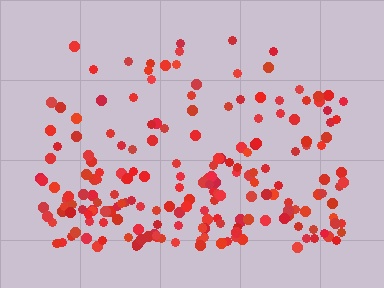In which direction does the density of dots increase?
From top to bottom, with the bottom side densest.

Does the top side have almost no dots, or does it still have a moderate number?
Still a moderate number, just noticeably fewer than the bottom.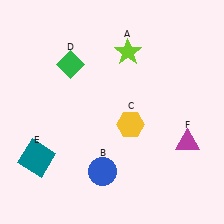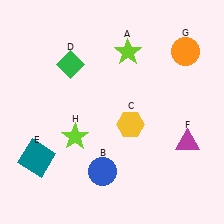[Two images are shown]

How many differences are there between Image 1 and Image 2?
There are 2 differences between the two images.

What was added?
An orange circle (G), a lime star (H) were added in Image 2.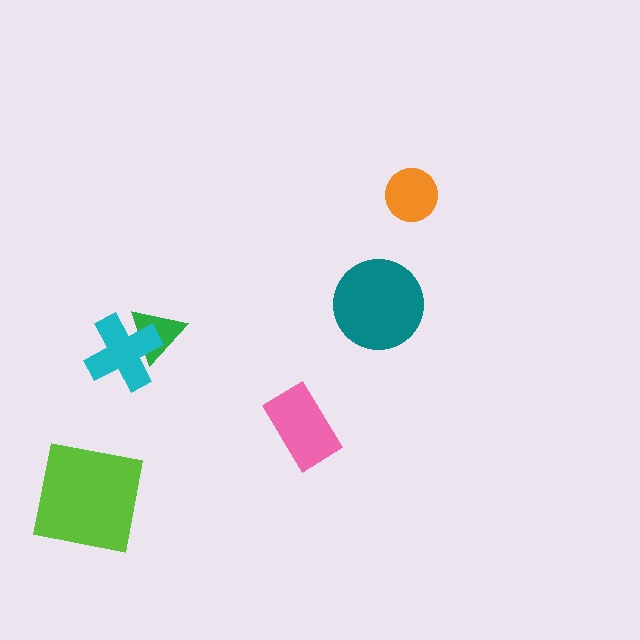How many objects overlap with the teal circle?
0 objects overlap with the teal circle.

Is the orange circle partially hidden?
No, no other shape covers it.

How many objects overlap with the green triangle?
1 object overlaps with the green triangle.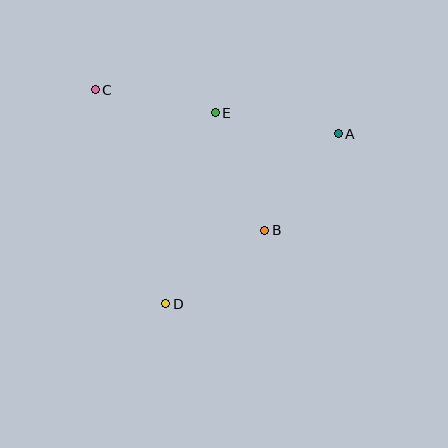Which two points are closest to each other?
Points A and B are closest to each other.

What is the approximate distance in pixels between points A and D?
The distance between A and D is approximately 242 pixels.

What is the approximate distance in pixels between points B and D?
The distance between B and D is approximately 123 pixels.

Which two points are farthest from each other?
Points A and C are farthest from each other.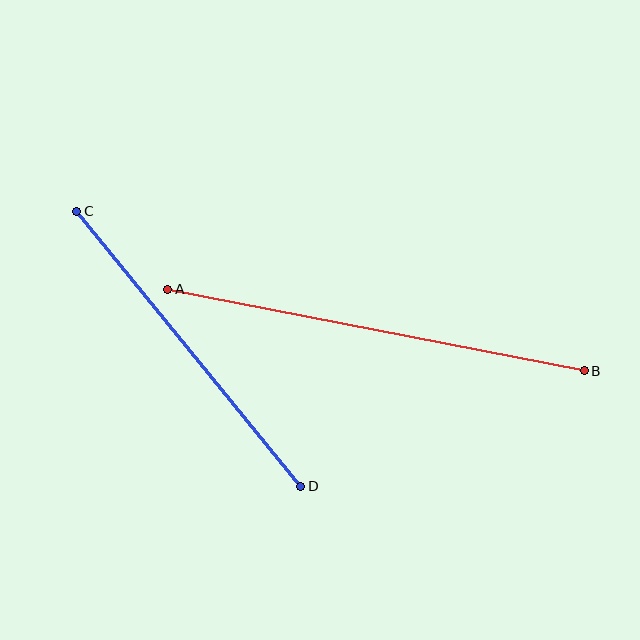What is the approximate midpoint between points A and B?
The midpoint is at approximately (376, 330) pixels.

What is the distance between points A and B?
The distance is approximately 424 pixels.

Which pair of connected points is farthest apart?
Points A and B are farthest apart.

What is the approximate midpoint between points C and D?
The midpoint is at approximately (189, 349) pixels.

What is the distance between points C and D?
The distance is approximately 355 pixels.